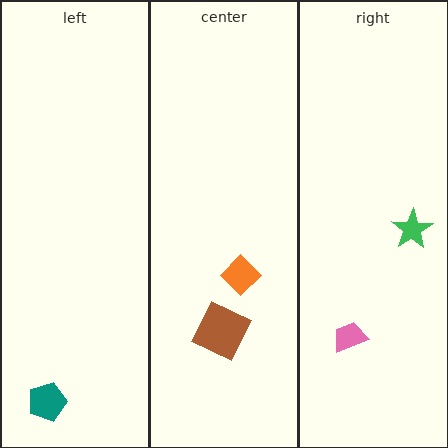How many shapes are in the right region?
2.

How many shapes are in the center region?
2.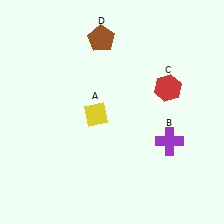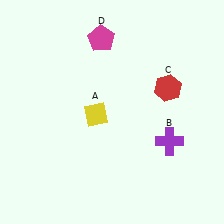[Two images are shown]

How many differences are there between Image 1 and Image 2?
There is 1 difference between the two images.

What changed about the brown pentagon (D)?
In Image 1, D is brown. In Image 2, it changed to magenta.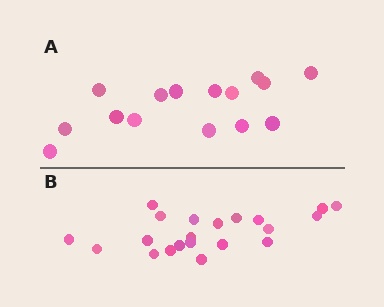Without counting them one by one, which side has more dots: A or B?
Region B (the bottom region) has more dots.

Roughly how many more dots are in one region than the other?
Region B has about 6 more dots than region A.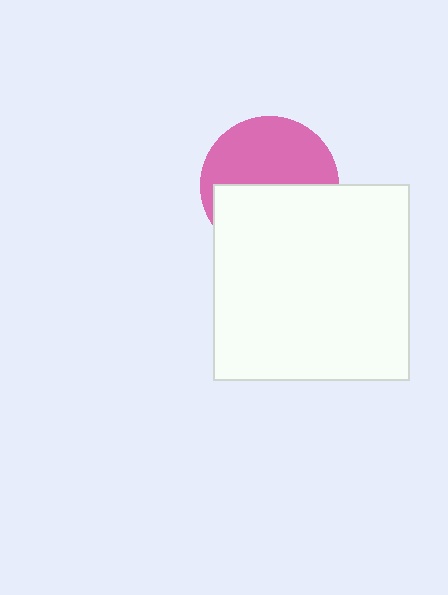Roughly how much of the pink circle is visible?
About half of it is visible (roughly 51%).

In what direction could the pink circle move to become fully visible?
The pink circle could move up. That would shift it out from behind the white square entirely.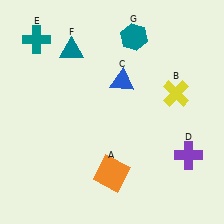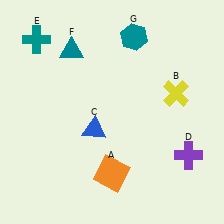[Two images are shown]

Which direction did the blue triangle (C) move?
The blue triangle (C) moved down.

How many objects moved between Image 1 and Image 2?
1 object moved between the two images.